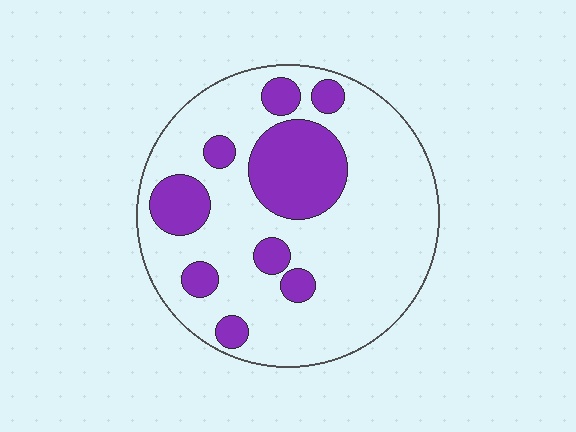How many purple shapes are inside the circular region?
9.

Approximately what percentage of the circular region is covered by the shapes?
Approximately 25%.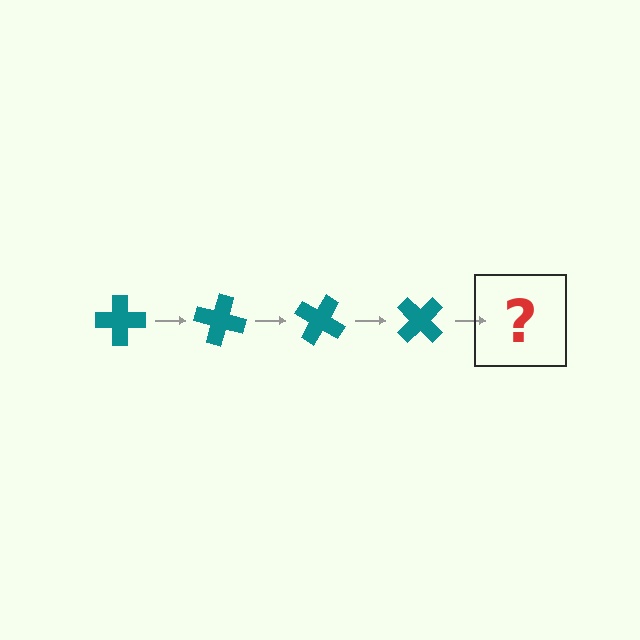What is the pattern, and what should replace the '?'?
The pattern is that the cross rotates 15 degrees each step. The '?' should be a teal cross rotated 60 degrees.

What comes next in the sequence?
The next element should be a teal cross rotated 60 degrees.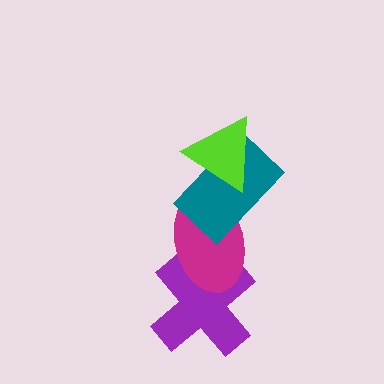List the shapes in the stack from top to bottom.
From top to bottom: the lime triangle, the teal rectangle, the magenta ellipse, the purple cross.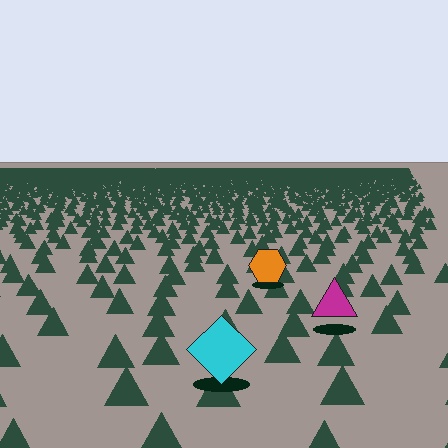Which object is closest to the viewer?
The cyan diamond is closest. The texture marks near it are larger and more spread out.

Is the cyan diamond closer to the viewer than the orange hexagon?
Yes. The cyan diamond is closer — you can tell from the texture gradient: the ground texture is coarser near it.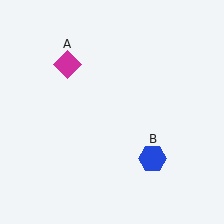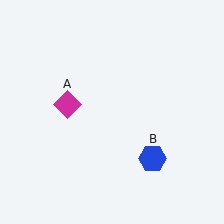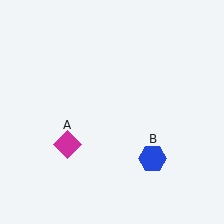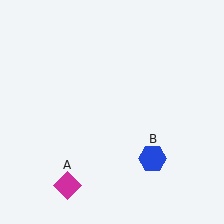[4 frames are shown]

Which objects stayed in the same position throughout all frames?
Blue hexagon (object B) remained stationary.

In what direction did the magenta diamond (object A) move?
The magenta diamond (object A) moved down.